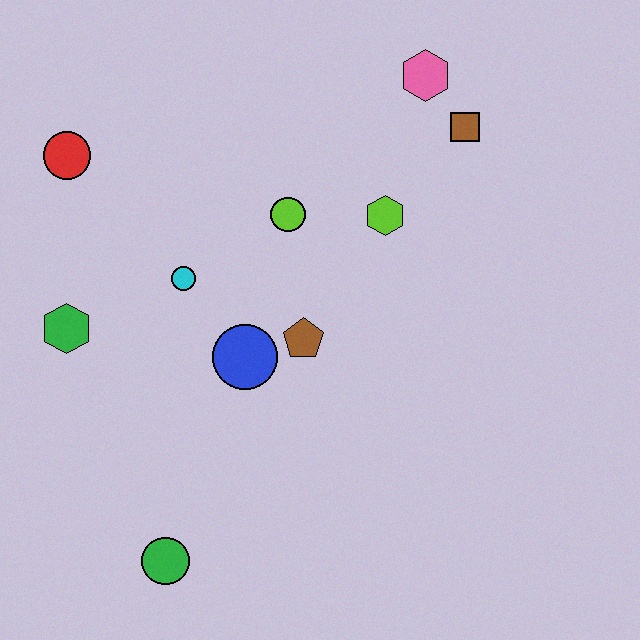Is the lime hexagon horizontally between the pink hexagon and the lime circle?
Yes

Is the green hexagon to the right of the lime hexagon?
No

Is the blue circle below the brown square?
Yes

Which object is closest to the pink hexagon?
The brown square is closest to the pink hexagon.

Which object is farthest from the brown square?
The green circle is farthest from the brown square.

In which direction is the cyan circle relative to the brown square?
The cyan circle is to the left of the brown square.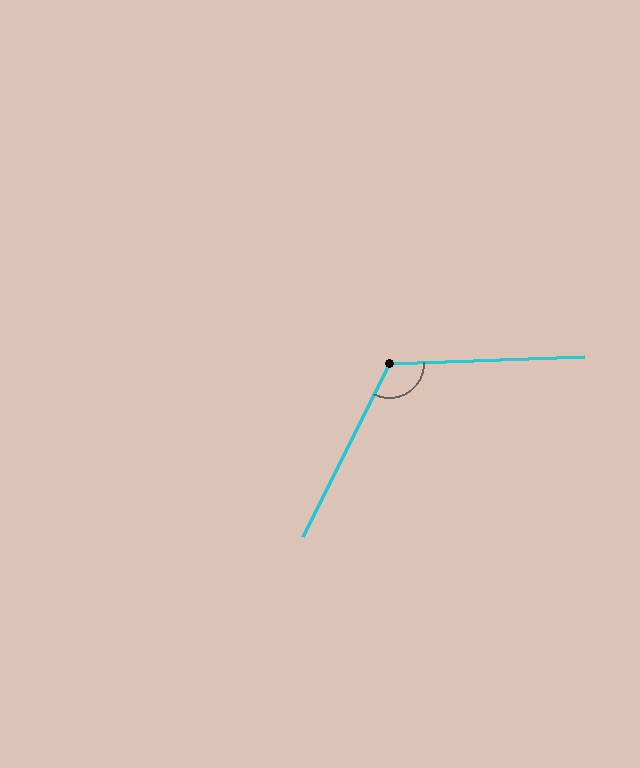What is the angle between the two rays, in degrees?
Approximately 119 degrees.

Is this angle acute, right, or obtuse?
It is obtuse.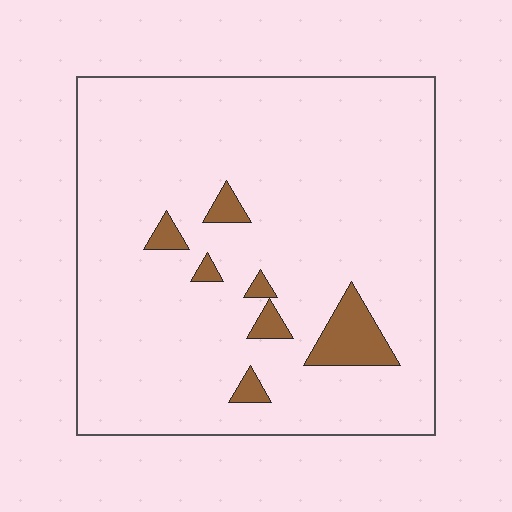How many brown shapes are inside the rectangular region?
7.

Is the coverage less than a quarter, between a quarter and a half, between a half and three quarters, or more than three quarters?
Less than a quarter.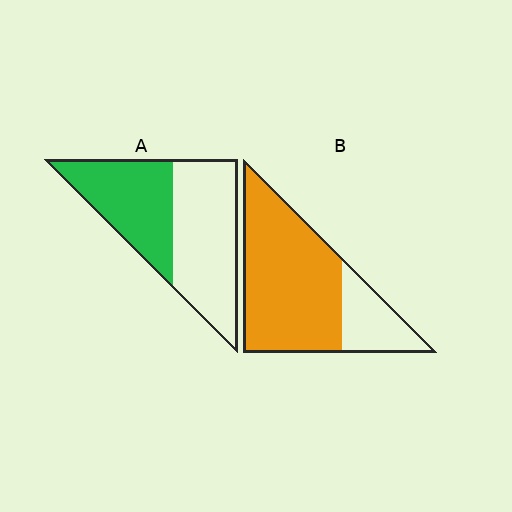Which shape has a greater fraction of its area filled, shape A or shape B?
Shape B.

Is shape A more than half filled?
No.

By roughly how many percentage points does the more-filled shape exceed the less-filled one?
By roughly 30 percentage points (B over A).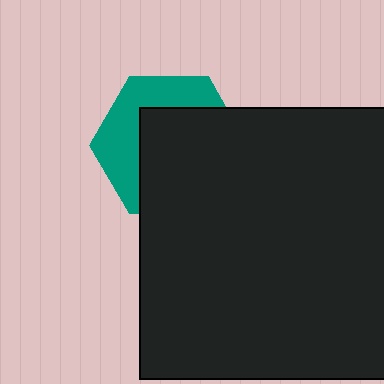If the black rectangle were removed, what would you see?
You would see the complete teal hexagon.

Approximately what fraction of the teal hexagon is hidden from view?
Roughly 59% of the teal hexagon is hidden behind the black rectangle.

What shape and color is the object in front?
The object in front is a black rectangle.